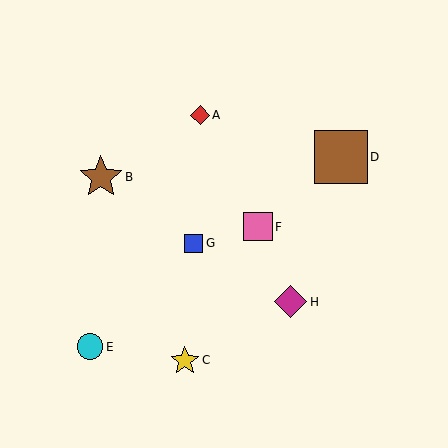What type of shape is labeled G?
Shape G is a blue square.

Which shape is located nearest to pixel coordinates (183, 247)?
The blue square (labeled G) at (194, 243) is nearest to that location.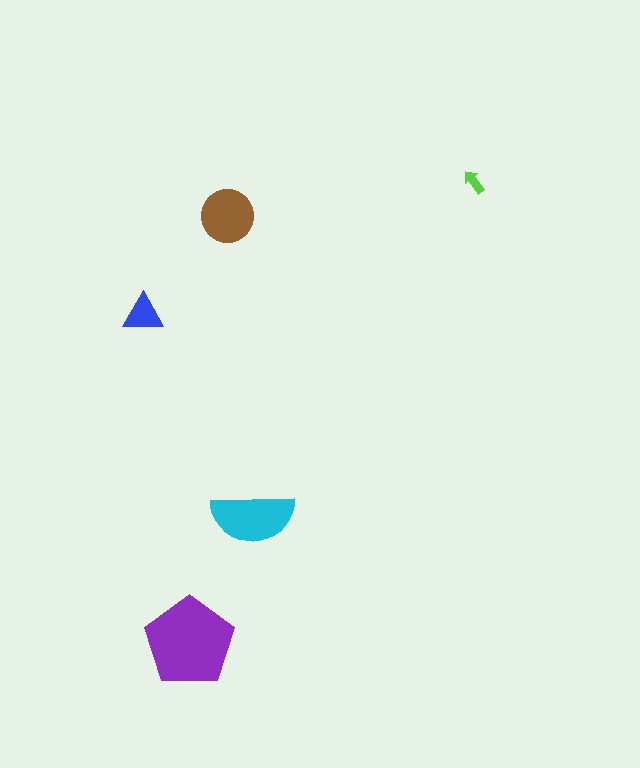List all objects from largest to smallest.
The purple pentagon, the cyan semicircle, the brown circle, the blue triangle, the lime arrow.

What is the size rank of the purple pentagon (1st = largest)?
1st.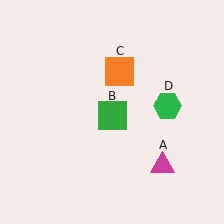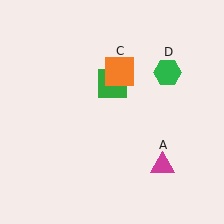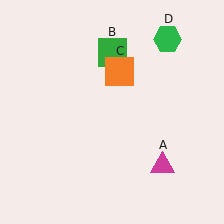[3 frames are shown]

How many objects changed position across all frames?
2 objects changed position: green square (object B), green hexagon (object D).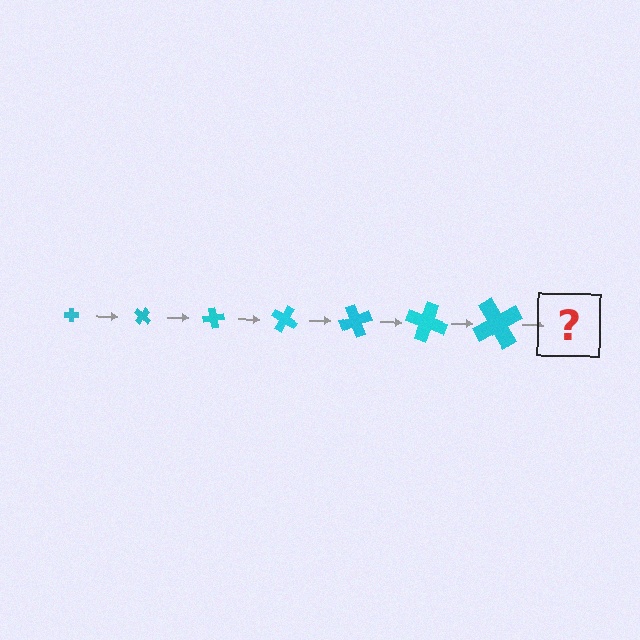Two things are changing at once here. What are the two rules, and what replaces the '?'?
The two rules are that the cross grows larger each step and it rotates 40 degrees each step. The '?' should be a cross, larger than the previous one and rotated 280 degrees from the start.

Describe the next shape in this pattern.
It should be a cross, larger than the previous one and rotated 280 degrees from the start.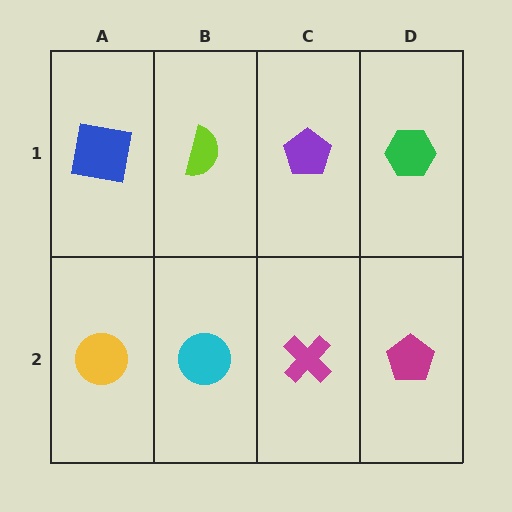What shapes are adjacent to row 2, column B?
A lime semicircle (row 1, column B), a yellow circle (row 2, column A), a magenta cross (row 2, column C).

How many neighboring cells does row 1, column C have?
3.